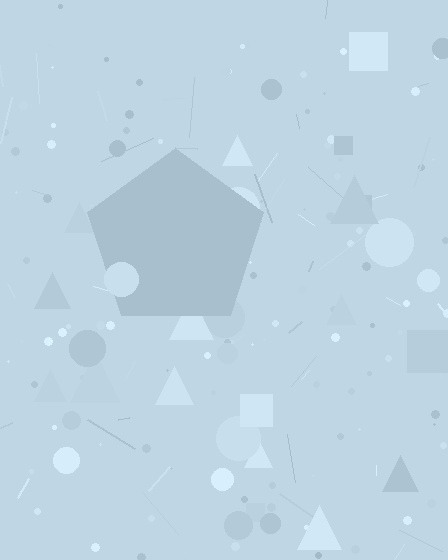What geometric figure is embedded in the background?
A pentagon is embedded in the background.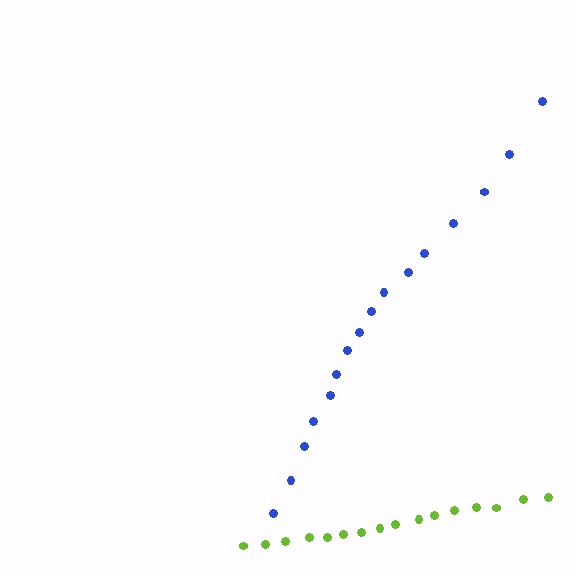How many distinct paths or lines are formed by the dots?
There are 2 distinct paths.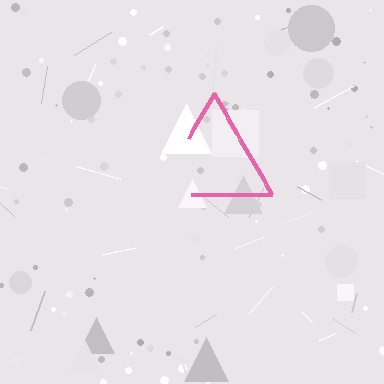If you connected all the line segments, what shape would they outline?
They would outline a triangle.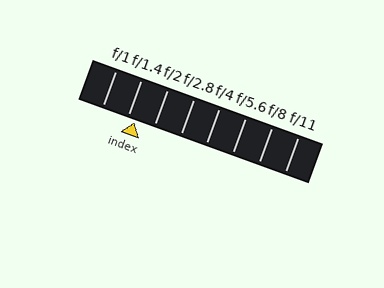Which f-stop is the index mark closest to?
The index mark is closest to f/1.4.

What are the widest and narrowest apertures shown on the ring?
The widest aperture shown is f/1 and the narrowest is f/11.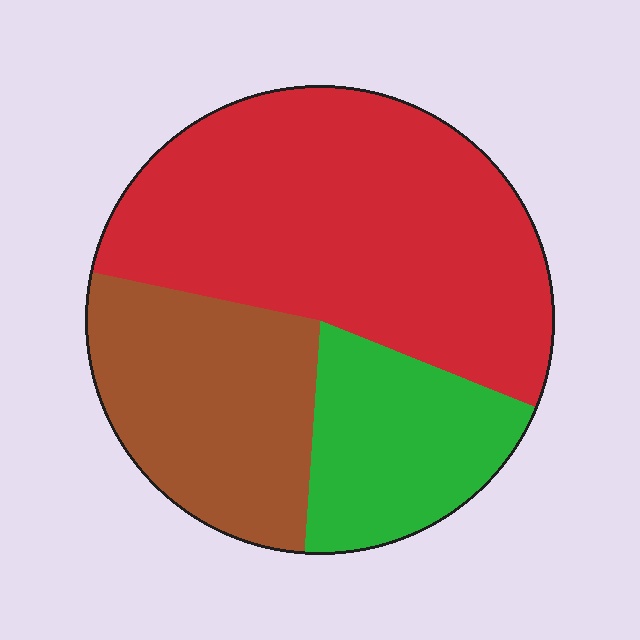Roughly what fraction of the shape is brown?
Brown covers 27% of the shape.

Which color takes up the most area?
Red, at roughly 55%.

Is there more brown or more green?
Brown.